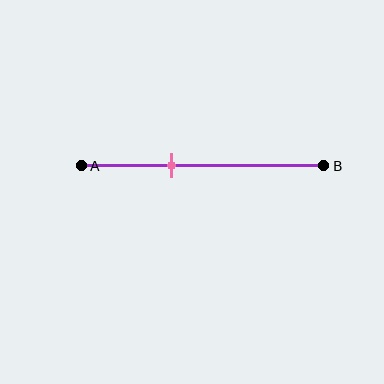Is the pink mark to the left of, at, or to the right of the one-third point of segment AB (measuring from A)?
The pink mark is to the right of the one-third point of segment AB.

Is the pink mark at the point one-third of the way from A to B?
No, the mark is at about 35% from A, not at the 33% one-third point.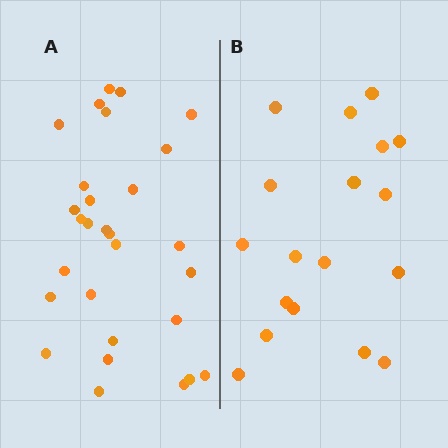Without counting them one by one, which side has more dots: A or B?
Region A (the left region) has more dots.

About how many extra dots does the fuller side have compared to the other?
Region A has roughly 12 or so more dots than region B.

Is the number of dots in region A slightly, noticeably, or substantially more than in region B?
Region A has substantially more. The ratio is roughly 1.6 to 1.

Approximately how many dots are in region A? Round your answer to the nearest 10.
About 30 dots. (The exact count is 29, which rounds to 30.)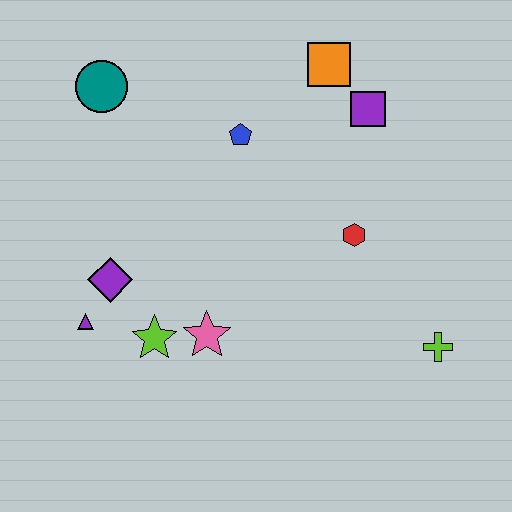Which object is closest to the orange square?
The purple square is closest to the orange square.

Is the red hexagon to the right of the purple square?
No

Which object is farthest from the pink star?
The orange square is farthest from the pink star.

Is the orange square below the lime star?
No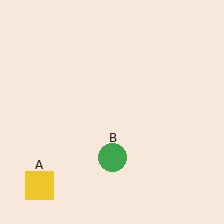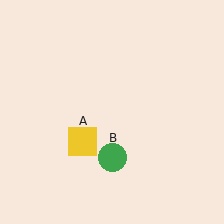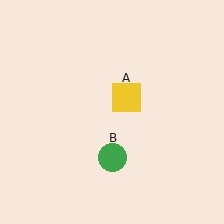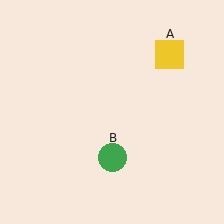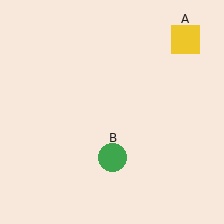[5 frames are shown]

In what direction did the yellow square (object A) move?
The yellow square (object A) moved up and to the right.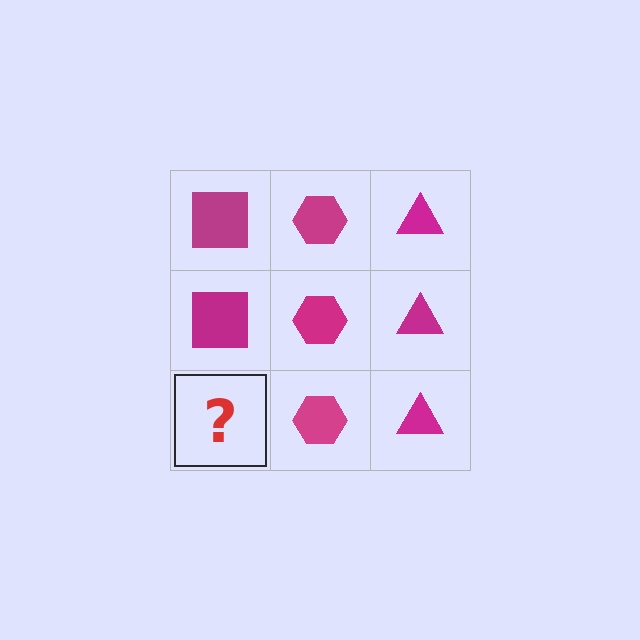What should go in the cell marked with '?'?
The missing cell should contain a magenta square.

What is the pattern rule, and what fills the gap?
The rule is that each column has a consistent shape. The gap should be filled with a magenta square.